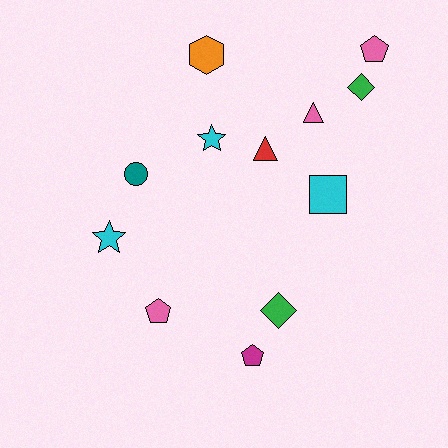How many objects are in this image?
There are 12 objects.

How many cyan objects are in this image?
There are 3 cyan objects.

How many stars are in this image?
There are 2 stars.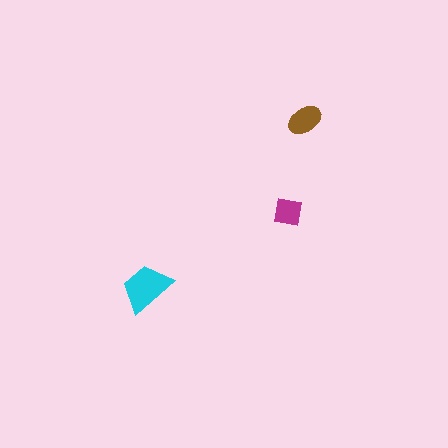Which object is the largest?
The cyan trapezoid.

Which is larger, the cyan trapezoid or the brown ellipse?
The cyan trapezoid.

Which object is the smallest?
The magenta square.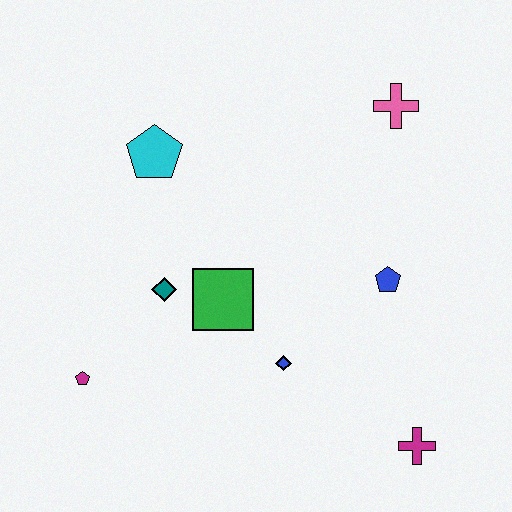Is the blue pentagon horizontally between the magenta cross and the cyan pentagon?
Yes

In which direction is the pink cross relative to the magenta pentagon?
The pink cross is to the right of the magenta pentagon.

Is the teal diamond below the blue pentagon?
Yes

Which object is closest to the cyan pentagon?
The teal diamond is closest to the cyan pentagon.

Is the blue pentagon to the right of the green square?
Yes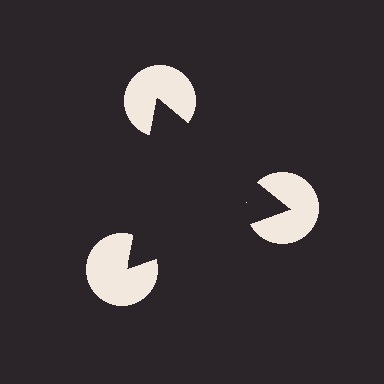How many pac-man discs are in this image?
There are 3 — one at each vertex of the illusory triangle.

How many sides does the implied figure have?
3 sides.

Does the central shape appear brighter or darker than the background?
It typically appears slightly darker than the background, even though no actual brightness change is drawn.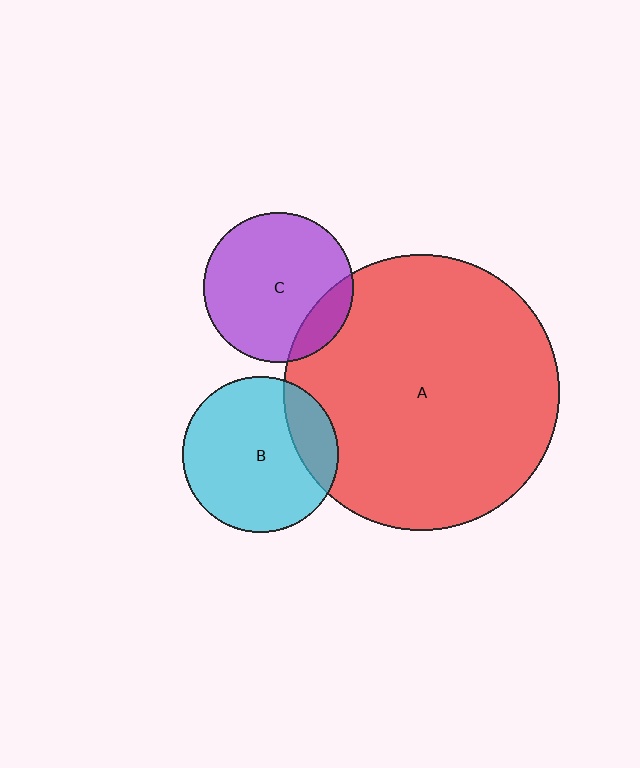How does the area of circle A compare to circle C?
Approximately 3.4 times.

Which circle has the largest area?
Circle A (red).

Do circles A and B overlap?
Yes.